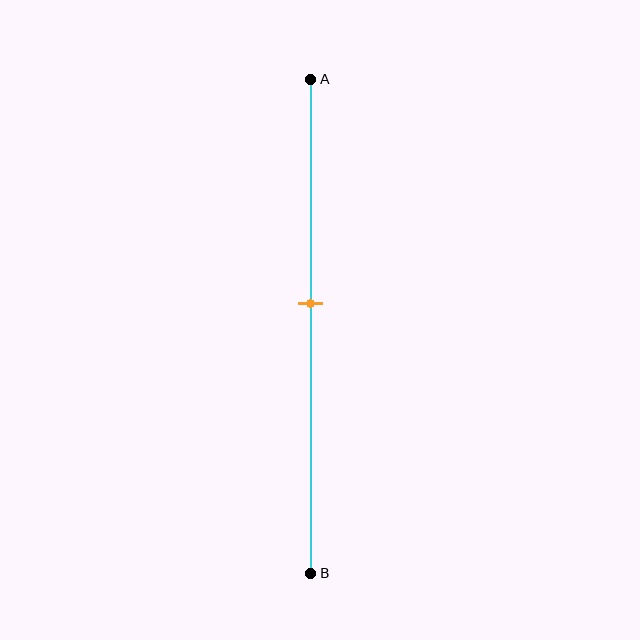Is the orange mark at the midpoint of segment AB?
No, the mark is at about 45% from A, not at the 50% midpoint.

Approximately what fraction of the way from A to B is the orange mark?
The orange mark is approximately 45% of the way from A to B.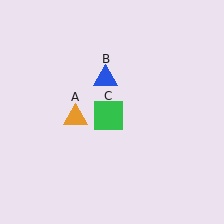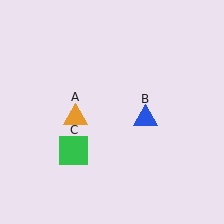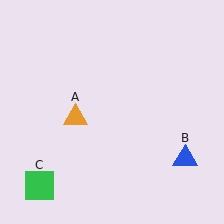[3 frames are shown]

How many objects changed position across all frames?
2 objects changed position: blue triangle (object B), green square (object C).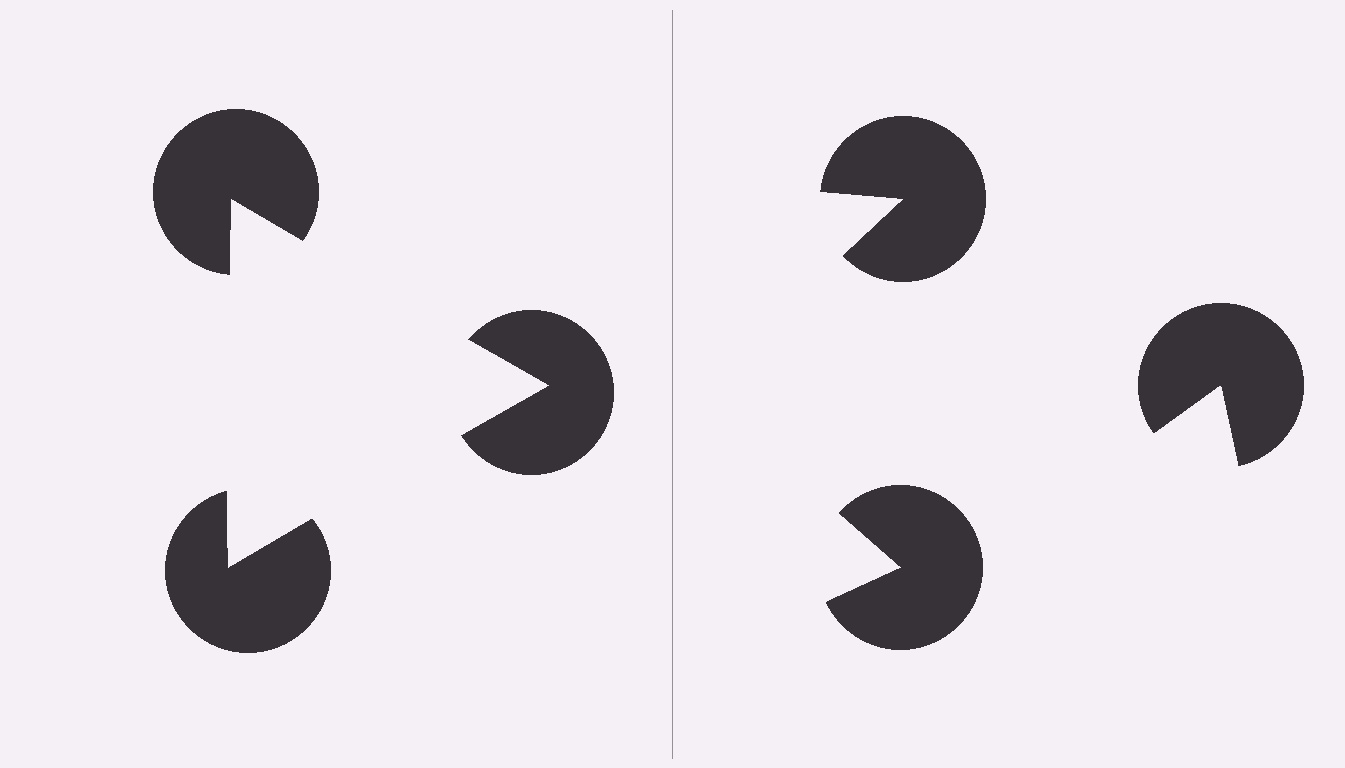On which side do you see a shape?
An illusory triangle appears on the left side. On the right side the wedge cuts are rotated, so no coherent shape forms.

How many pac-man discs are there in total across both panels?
6 — 3 on each side.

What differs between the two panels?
The pac-man discs are positioned identically on both sides; only the wedge orientations differ. On the left they align to a triangle; on the right they are misaligned.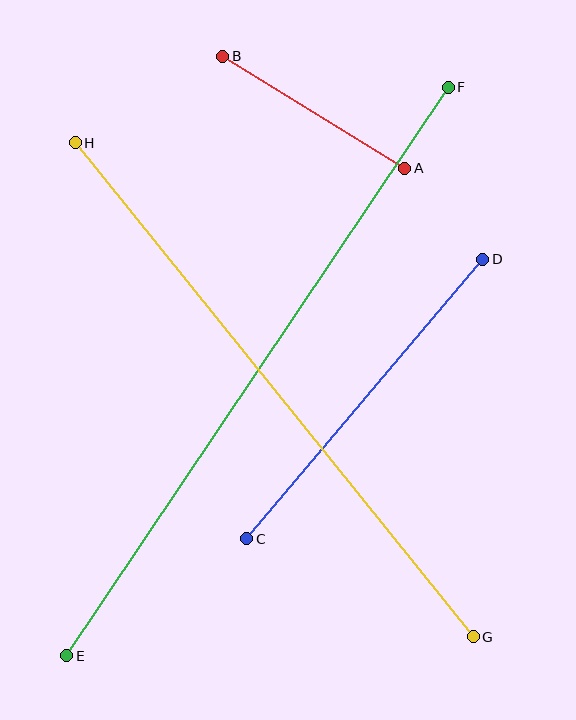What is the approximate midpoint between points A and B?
The midpoint is at approximately (314, 112) pixels.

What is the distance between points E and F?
The distance is approximately 685 pixels.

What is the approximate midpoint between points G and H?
The midpoint is at approximately (274, 390) pixels.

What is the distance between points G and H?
The distance is approximately 634 pixels.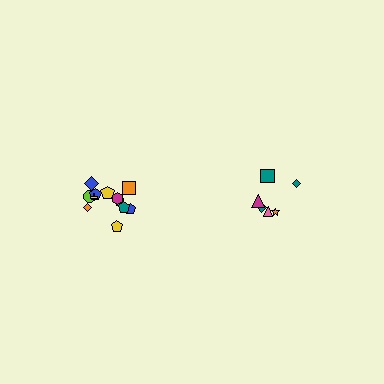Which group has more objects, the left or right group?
The left group.